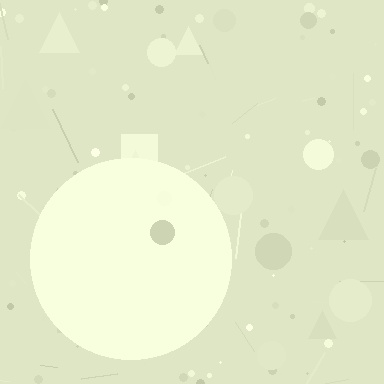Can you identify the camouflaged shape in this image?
The camouflaged shape is a circle.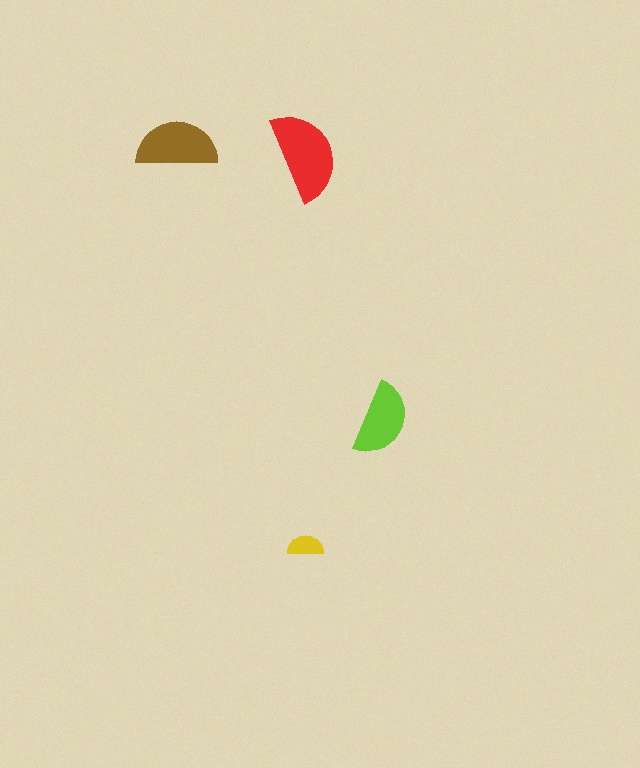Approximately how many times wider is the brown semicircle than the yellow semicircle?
About 2.5 times wider.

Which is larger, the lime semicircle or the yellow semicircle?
The lime one.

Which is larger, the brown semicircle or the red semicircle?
The red one.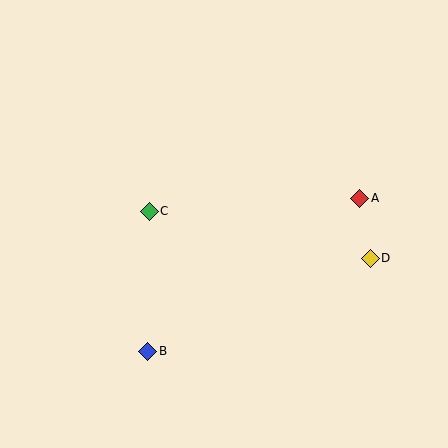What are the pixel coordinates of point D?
Point D is at (370, 258).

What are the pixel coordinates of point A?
Point A is at (360, 198).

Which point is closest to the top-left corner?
Point C is closest to the top-left corner.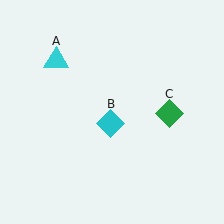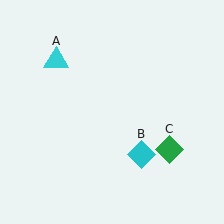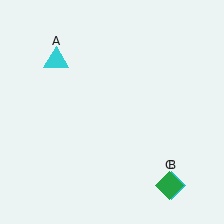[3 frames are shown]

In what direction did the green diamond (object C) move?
The green diamond (object C) moved down.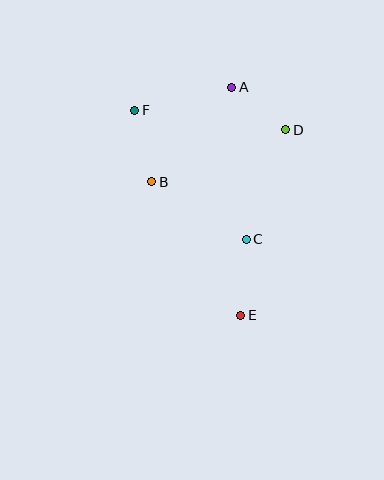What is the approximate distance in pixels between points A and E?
The distance between A and E is approximately 228 pixels.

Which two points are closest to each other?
Points A and D are closest to each other.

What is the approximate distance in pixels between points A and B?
The distance between A and B is approximately 124 pixels.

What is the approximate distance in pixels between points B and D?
The distance between B and D is approximately 143 pixels.